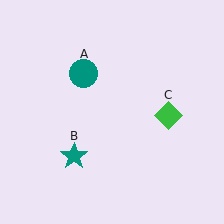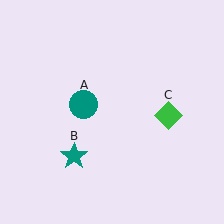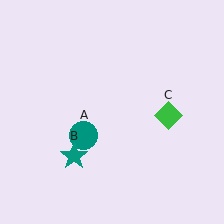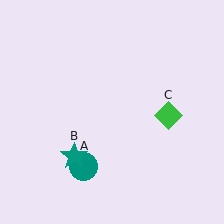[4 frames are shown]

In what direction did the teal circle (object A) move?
The teal circle (object A) moved down.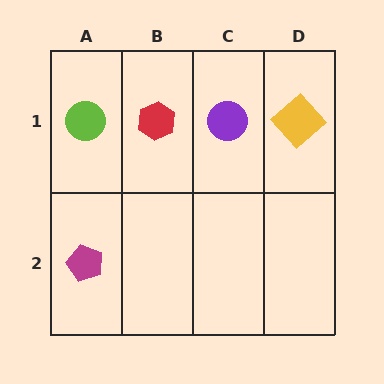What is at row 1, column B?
A red hexagon.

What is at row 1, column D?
A yellow diamond.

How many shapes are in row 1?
4 shapes.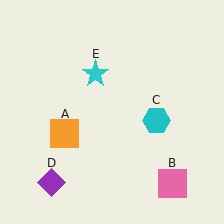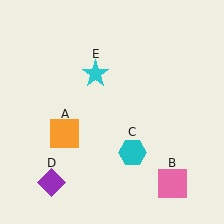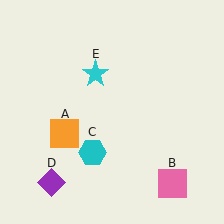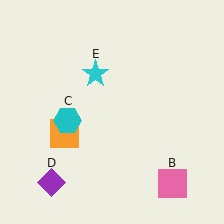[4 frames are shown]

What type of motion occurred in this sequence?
The cyan hexagon (object C) rotated clockwise around the center of the scene.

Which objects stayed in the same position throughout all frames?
Orange square (object A) and pink square (object B) and purple diamond (object D) and cyan star (object E) remained stationary.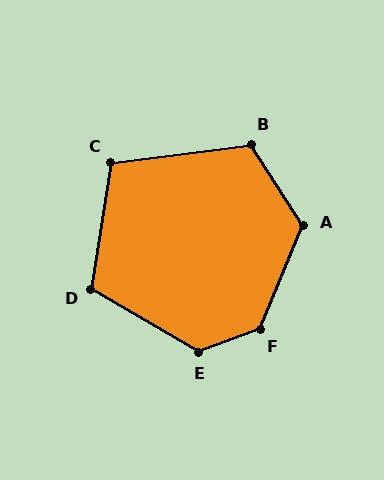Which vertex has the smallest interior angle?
C, at approximately 106 degrees.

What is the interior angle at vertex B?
Approximately 115 degrees (obtuse).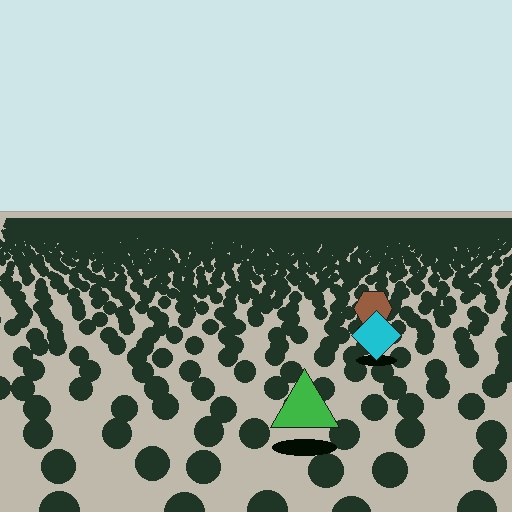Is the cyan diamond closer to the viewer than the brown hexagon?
Yes. The cyan diamond is closer — you can tell from the texture gradient: the ground texture is coarser near it.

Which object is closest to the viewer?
The green triangle is closest. The texture marks near it are larger and more spread out.